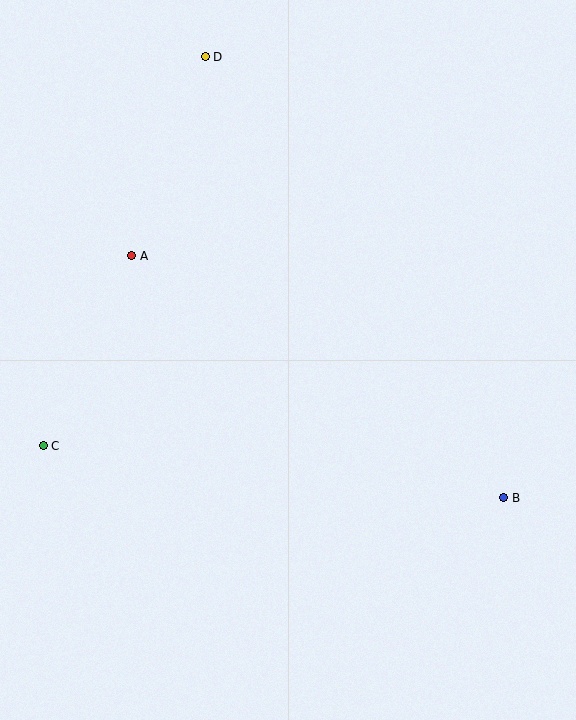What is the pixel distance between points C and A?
The distance between C and A is 210 pixels.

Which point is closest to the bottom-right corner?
Point B is closest to the bottom-right corner.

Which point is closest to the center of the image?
Point A at (132, 256) is closest to the center.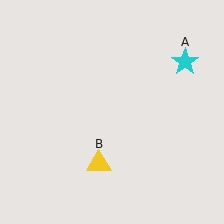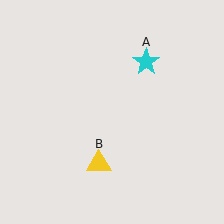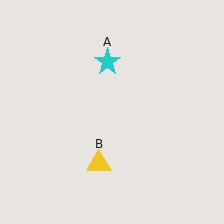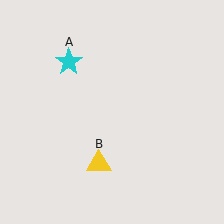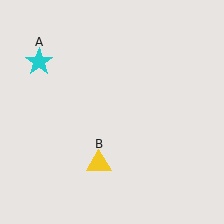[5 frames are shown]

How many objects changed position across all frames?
1 object changed position: cyan star (object A).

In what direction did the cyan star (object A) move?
The cyan star (object A) moved left.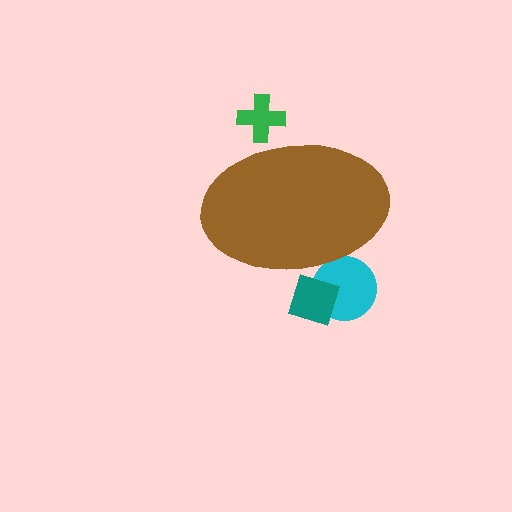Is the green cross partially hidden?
Yes, the green cross is partially hidden behind the brown ellipse.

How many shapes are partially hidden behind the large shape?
3 shapes are partially hidden.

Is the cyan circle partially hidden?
Yes, the cyan circle is partially hidden behind the brown ellipse.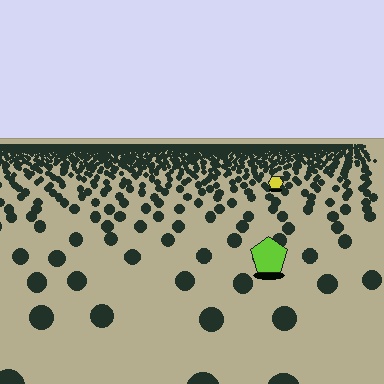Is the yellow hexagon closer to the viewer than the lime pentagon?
No. The lime pentagon is closer — you can tell from the texture gradient: the ground texture is coarser near it.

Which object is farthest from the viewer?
The yellow hexagon is farthest from the viewer. It appears smaller and the ground texture around it is denser.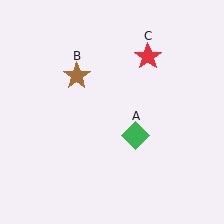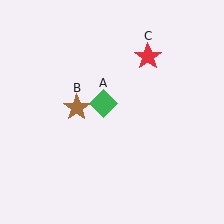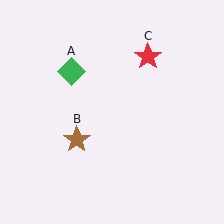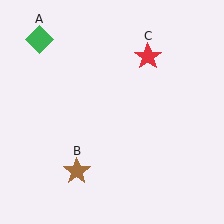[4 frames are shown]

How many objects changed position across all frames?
2 objects changed position: green diamond (object A), brown star (object B).